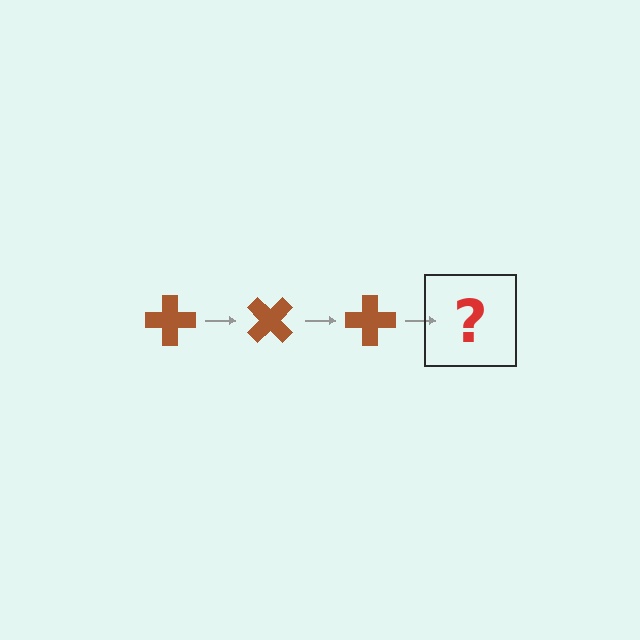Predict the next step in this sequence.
The next step is a brown cross rotated 135 degrees.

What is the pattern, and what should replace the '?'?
The pattern is that the cross rotates 45 degrees each step. The '?' should be a brown cross rotated 135 degrees.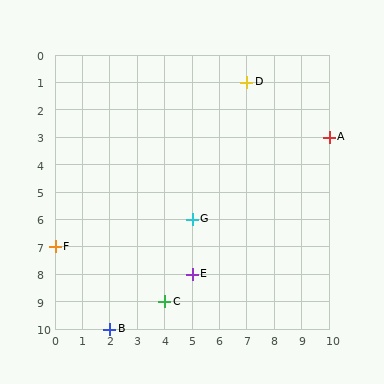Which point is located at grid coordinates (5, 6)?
Point G is at (5, 6).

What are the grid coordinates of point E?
Point E is at grid coordinates (5, 8).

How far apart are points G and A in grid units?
Points G and A are 5 columns and 3 rows apart (about 5.8 grid units diagonally).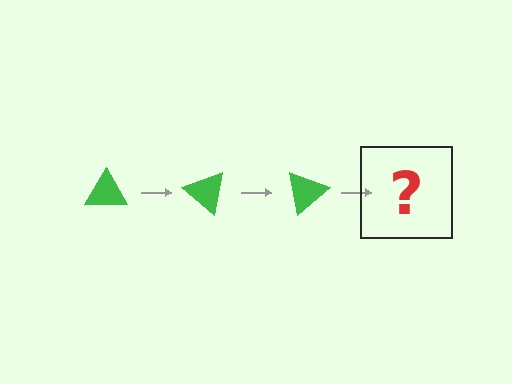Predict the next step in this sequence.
The next step is a green triangle rotated 120 degrees.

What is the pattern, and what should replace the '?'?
The pattern is that the triangle rotates 40 degrees each step. The '?' should be a green triangle rotated 120 degrees.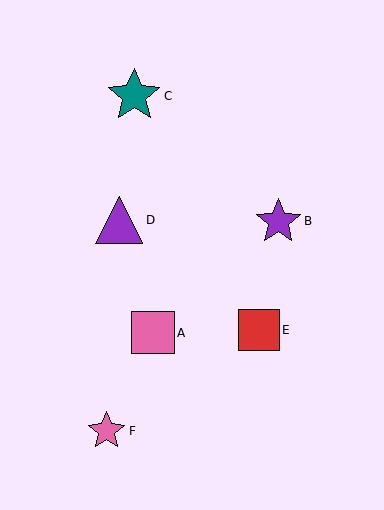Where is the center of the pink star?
The center of the pink star is at (107, 431).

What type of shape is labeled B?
Shape B is a purple star.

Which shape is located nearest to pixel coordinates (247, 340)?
The red square (labeled E) at (259, 330) is nearest to that location.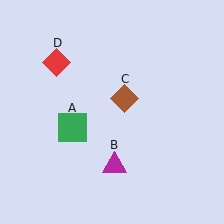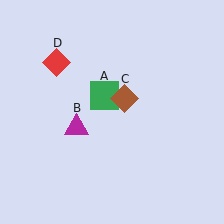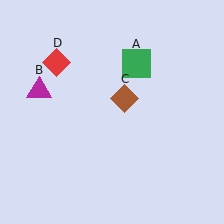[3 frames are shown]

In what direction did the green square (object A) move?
The green square (object A) moved up and to the right.